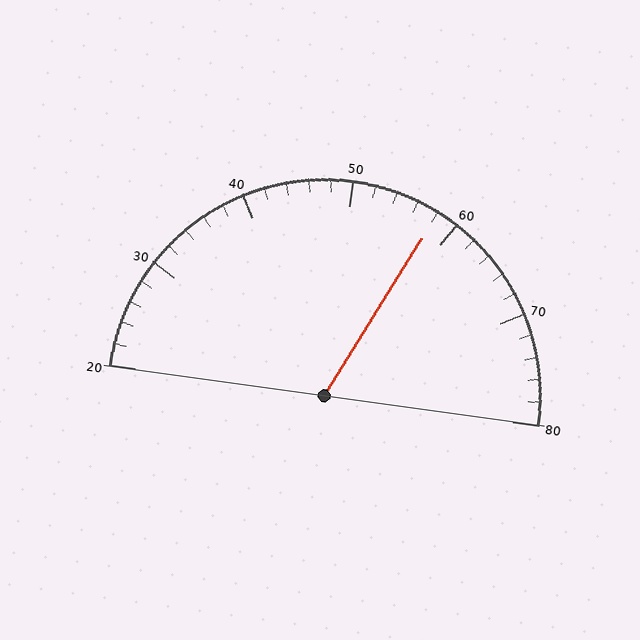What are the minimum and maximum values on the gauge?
The gauge ranges from 20 to 80.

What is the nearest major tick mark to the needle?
The nearest major tick mark is 60.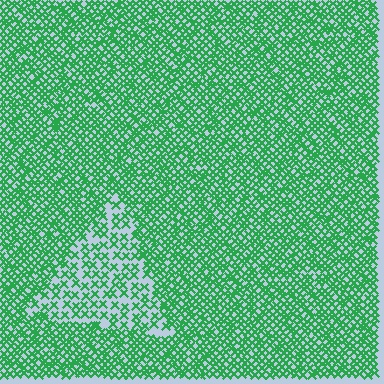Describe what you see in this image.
The image contains small green elements arranged at two different densities. A triangle-shaped region is visible where the elements are less densely packed than the surrounding area.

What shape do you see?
I see a triangle.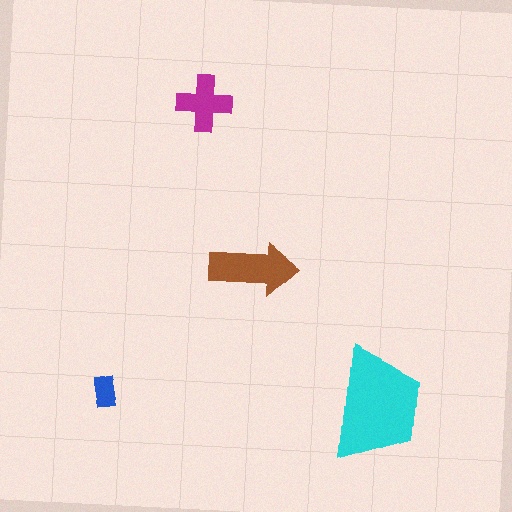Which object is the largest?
The cyan trapezoid.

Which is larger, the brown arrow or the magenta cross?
The brown arrow.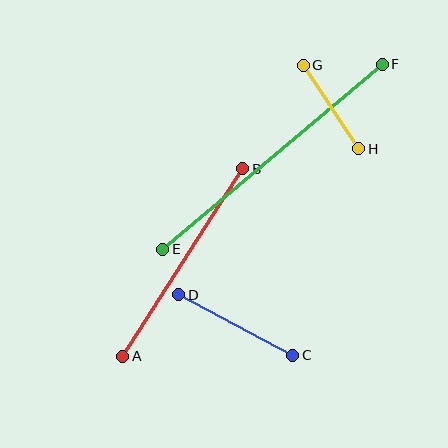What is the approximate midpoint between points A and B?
The midpoint is at approximately (183, 263) pixels.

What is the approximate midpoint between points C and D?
The midpoint is at approximately (236, 325) pixels.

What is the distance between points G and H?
The distance is approximately 100 pixels.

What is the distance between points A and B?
The distance is approximately 223 pixels.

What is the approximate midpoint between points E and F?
The midpoint is at approximately (273, 157) pixels.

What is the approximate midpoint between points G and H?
The midpoint is at approximately (331, 107) pixels.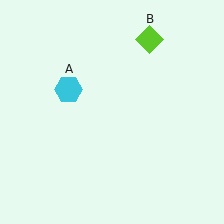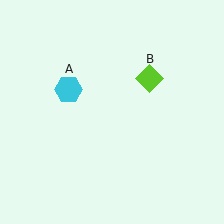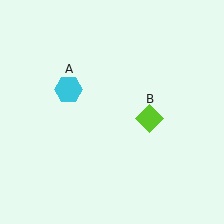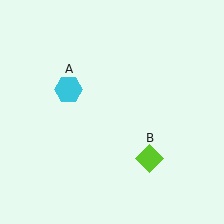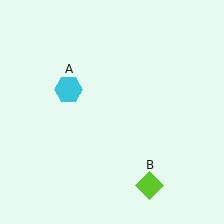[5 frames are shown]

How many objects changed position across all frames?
1 object changed position: lime diamond (object B).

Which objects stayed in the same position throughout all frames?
Cyan hexagon (object A) remained stationary.